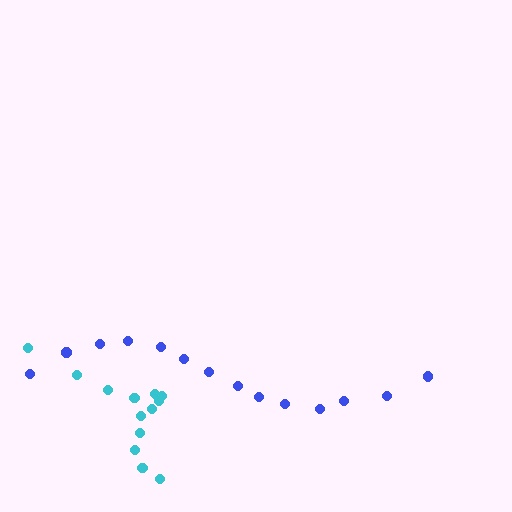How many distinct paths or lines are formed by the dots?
There are 2 distinct paths.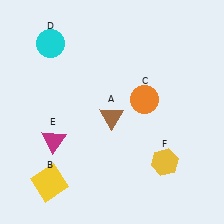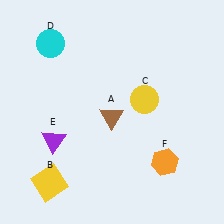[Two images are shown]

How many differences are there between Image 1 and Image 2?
There are 3 differences between the two images.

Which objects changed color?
C changed from orange to yellow. E changed from magenta to purple. F changed from yellow to orange.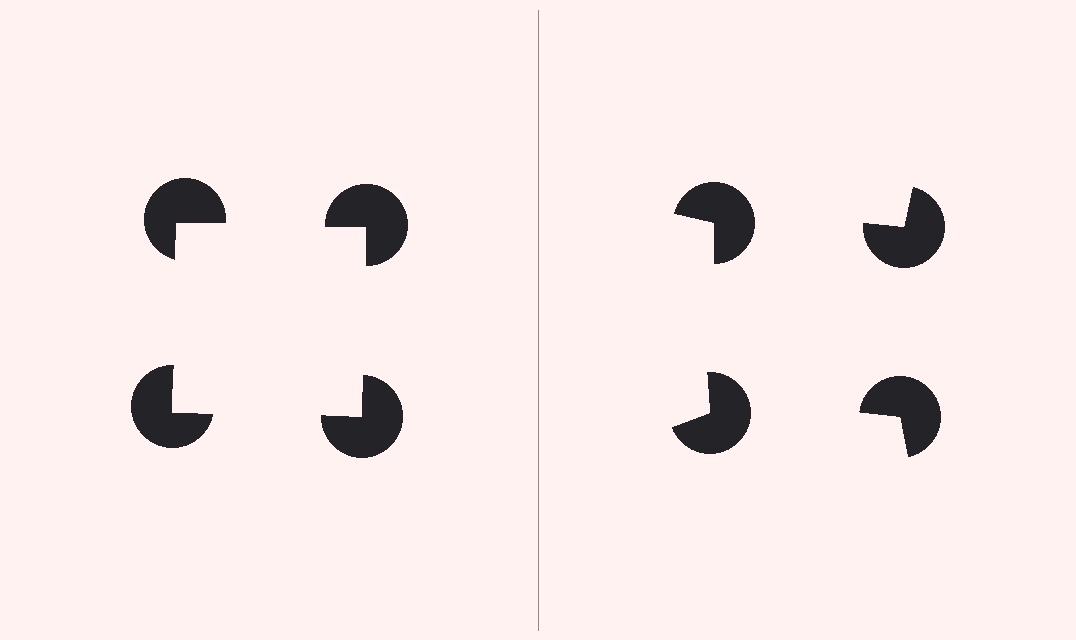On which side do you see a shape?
An illusory square appears on the left side. On the right side the wedge cuts are rotated, so no coherent shape forms.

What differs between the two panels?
The pac-man discs are positioned identically on both sides; only the wedge orientations differ. On the left they align to a square; on the right they are misaligned.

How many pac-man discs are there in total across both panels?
8 — 4 on each side.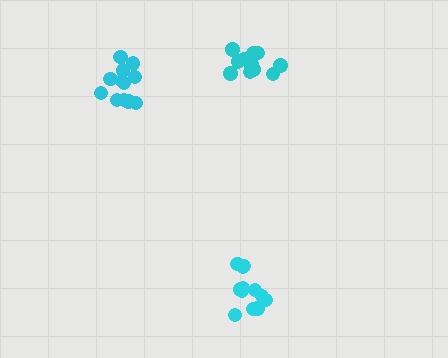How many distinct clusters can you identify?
There are 3 distinct clusters.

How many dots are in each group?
Group 1: 12 dots, Group 2: 12 dots, Group 3: 12 dots (36 total).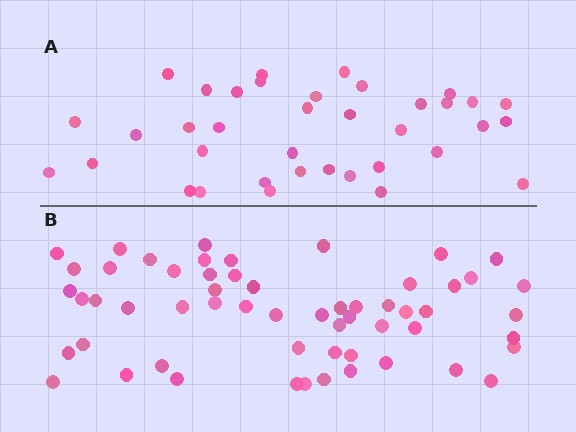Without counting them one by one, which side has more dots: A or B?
Region B (the bottom region) has more dots.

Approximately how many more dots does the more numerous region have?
Region B has approximately 20 more dots than region A.